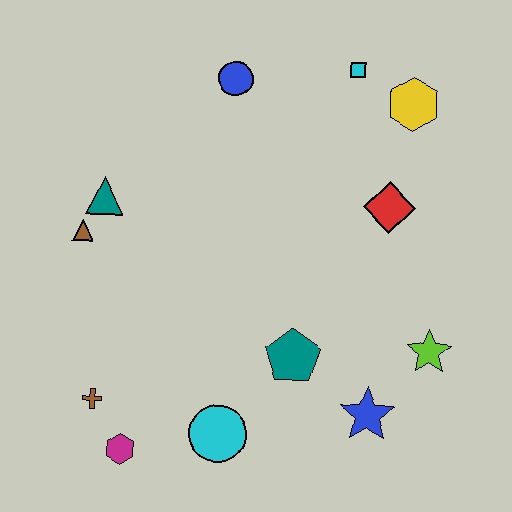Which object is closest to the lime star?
The blue star is closest to the lime star.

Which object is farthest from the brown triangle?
The lime star is farthest from the brown triangle.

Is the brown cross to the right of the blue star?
No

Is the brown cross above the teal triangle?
No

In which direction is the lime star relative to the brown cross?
The lime star is to the right of the brown cross.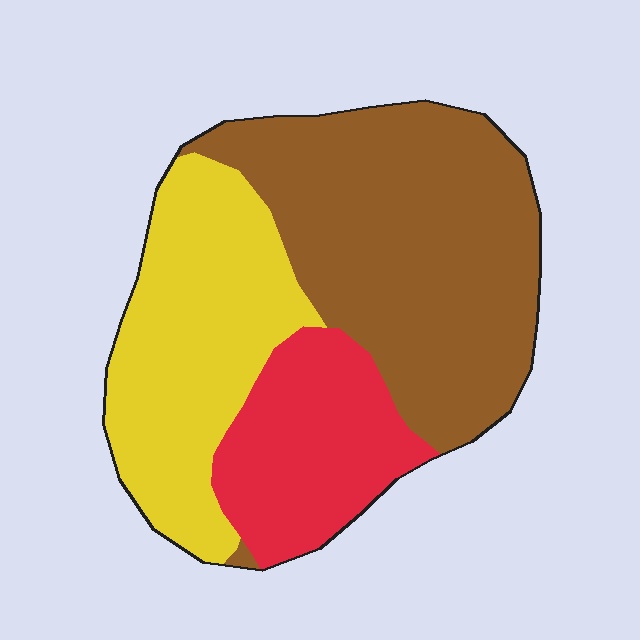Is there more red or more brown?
Brown.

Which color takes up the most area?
Brown, at roughly 45%.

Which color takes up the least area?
Red, at roughly 20%.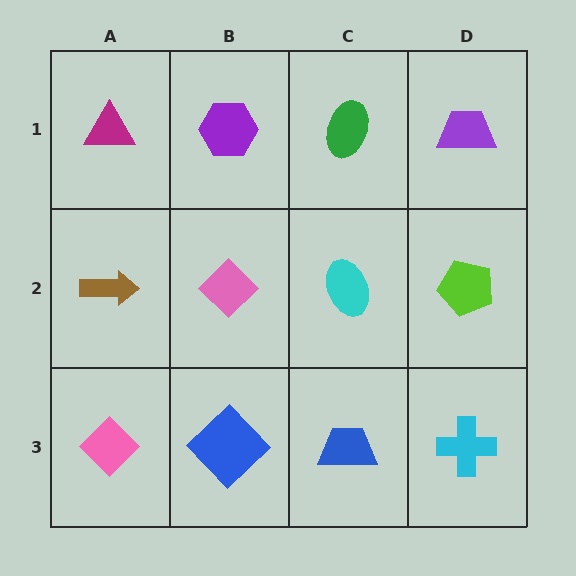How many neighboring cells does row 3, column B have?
3.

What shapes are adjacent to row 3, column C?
A cyan ellipse (row 2, column C), a blue diamond (row 3, column B), a cyan cross (row 3, column D).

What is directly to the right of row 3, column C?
A cyan cross.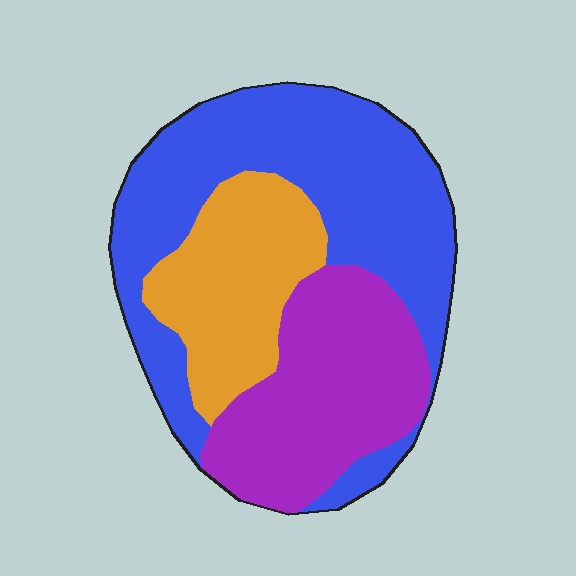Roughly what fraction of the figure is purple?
Purple takes up between a quarter and a half of the figure.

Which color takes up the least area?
Orange, at roughly 25%.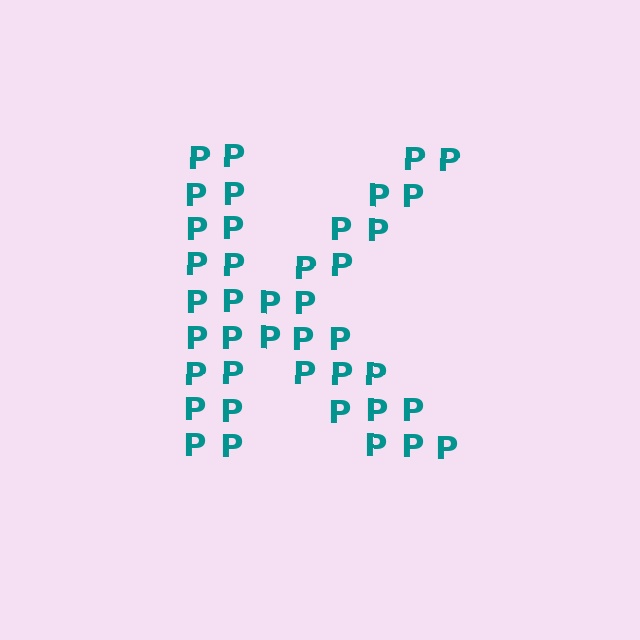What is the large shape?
The large shape is the letter K.